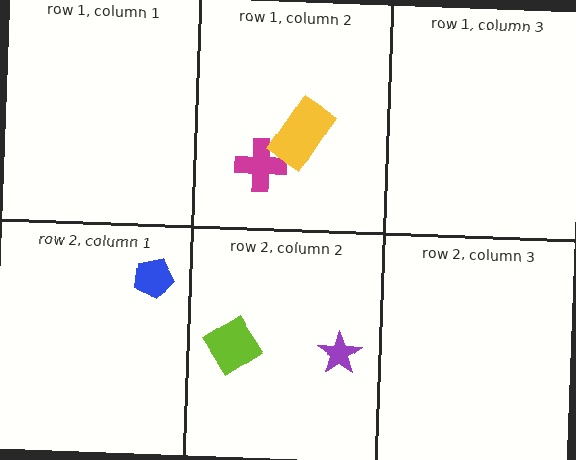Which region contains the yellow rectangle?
The row 1, column 2 region.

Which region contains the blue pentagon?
The row 2, column 1 region.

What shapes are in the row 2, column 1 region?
The blue pentagon.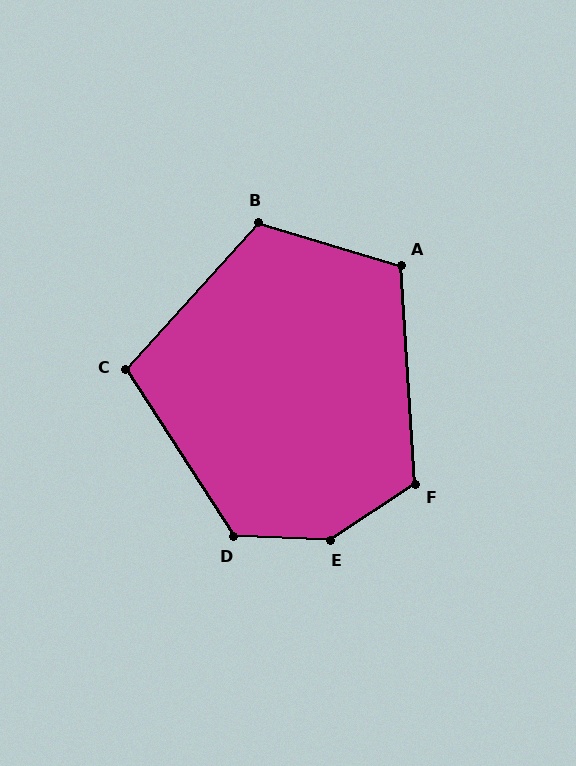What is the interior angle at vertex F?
Approximately 120 degrees (obtuse).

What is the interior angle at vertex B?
Approximately 115 degrees (obtuse).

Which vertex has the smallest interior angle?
C, at approximately 105 degrees.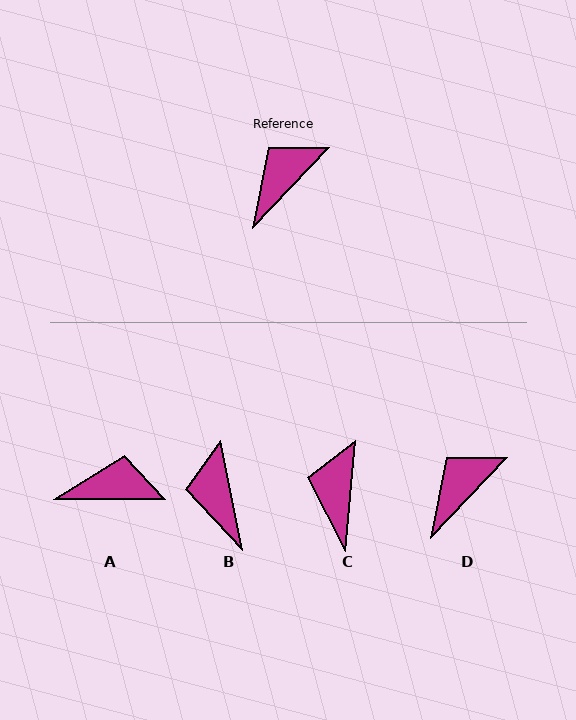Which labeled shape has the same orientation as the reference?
D.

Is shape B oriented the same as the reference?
No, it is off by about 54 degrees.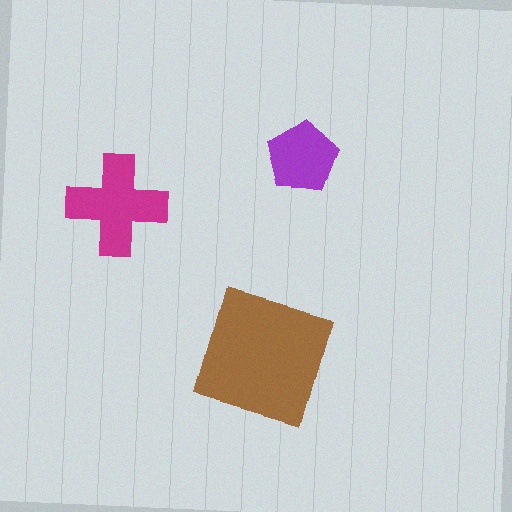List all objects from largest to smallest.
The brown square, the magenta cross, the purple pentagon.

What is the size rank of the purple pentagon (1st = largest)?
3rd.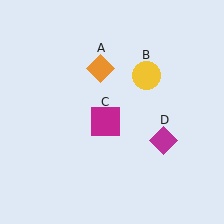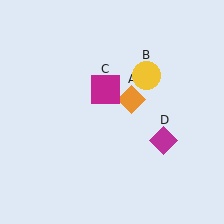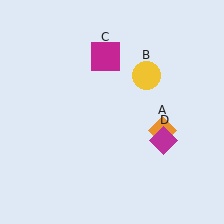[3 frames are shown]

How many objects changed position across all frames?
2 objects changed position: orange diamond (object A), magenta square (object C).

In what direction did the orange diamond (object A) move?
The orange diamond (object A) moved down and to the right.